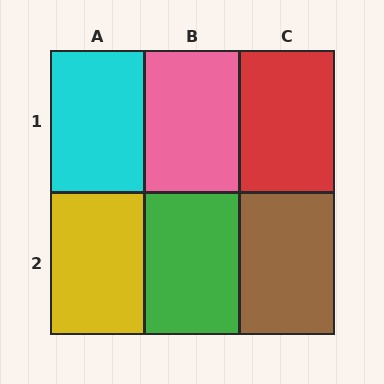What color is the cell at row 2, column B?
Green.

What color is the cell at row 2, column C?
Brown.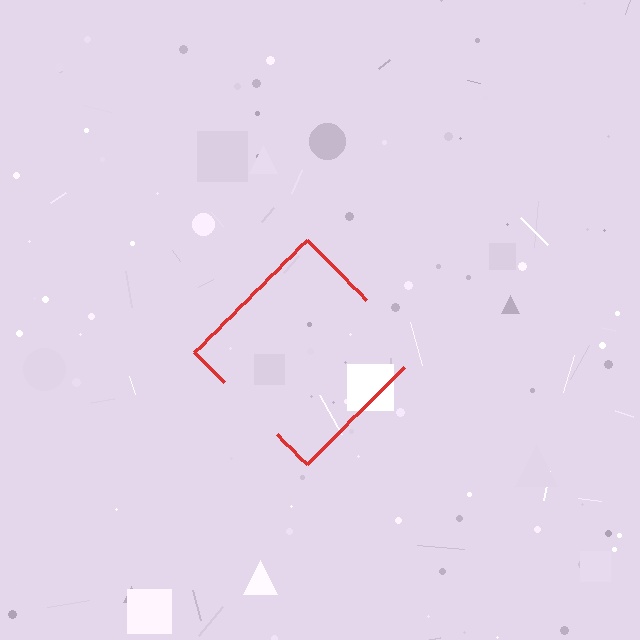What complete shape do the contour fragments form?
The contour fragments form a diamond.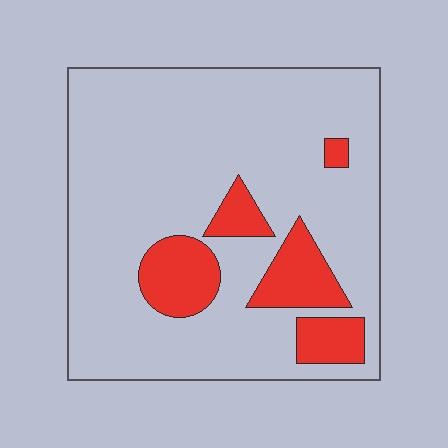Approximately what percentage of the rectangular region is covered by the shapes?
Approximately 15%.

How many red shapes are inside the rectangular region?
5.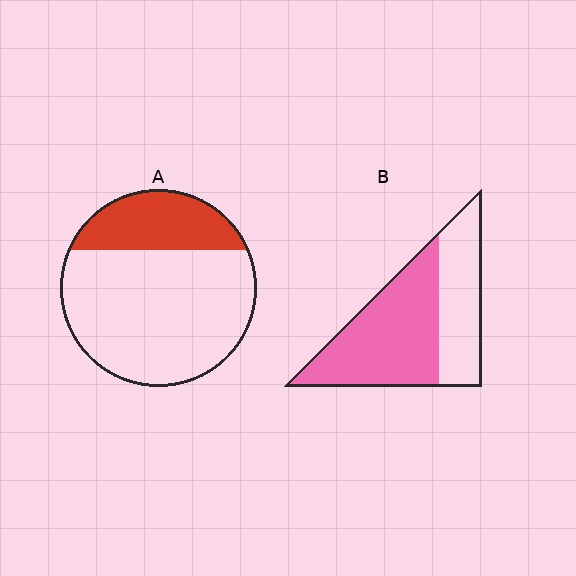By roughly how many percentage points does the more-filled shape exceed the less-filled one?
By roughly 35 percentage points (B over A).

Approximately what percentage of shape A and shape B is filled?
A is approximately 25% and B is approximately 60%.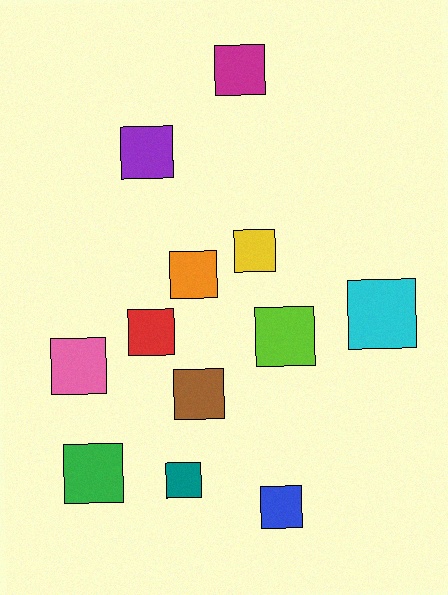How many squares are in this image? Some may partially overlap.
There are 12 squares.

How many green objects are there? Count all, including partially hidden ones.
There is 1 green object.